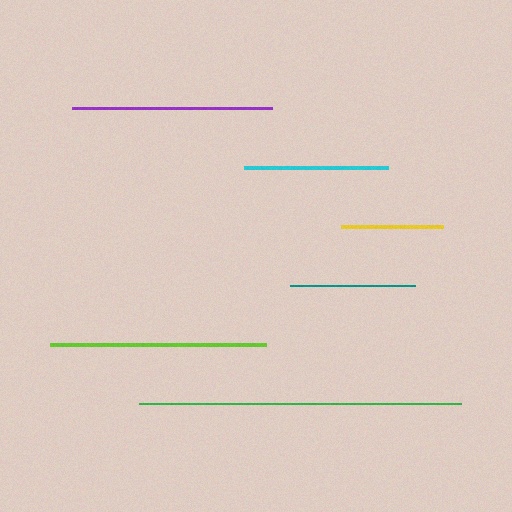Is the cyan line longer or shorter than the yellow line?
The cyan line is longer than the yellow line.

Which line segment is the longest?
The green line is the longest at approximately 322 pixels.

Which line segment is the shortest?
The yellow line is the shortest at approximately 102 pixels.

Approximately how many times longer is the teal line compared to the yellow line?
The teal line is approximately 1.2 times the length of the yellow line.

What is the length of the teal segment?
The teal segment is approximately 126 pixels long.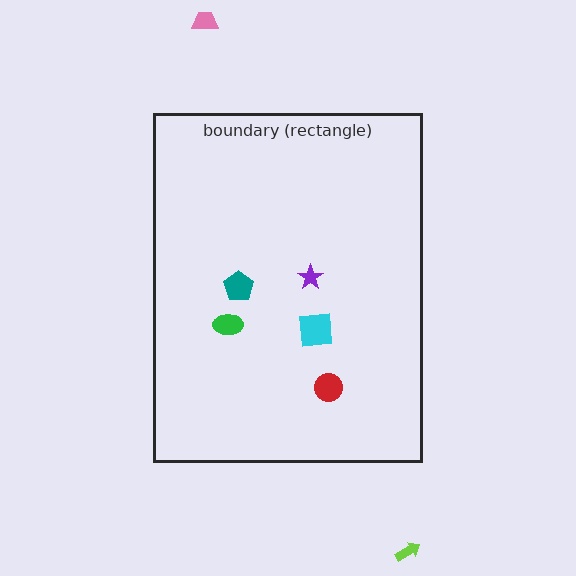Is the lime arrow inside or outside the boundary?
Outside.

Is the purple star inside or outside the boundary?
Inside.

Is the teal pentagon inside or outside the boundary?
Inside.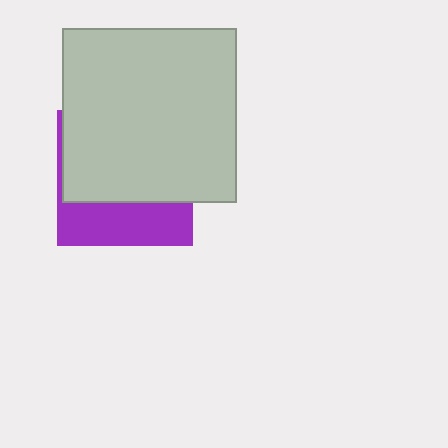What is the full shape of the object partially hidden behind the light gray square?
The partially hidden object is a purple square.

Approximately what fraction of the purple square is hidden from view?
Roughly 67% of the purple square is hidden behind the light gray square.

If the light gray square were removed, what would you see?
You would see the complete purple square.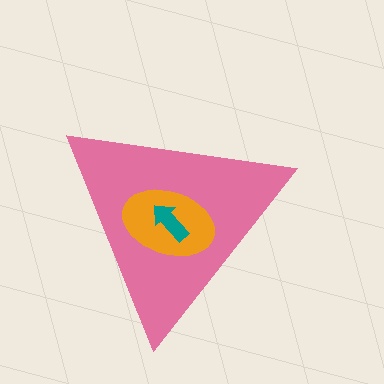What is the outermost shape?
The pink triangle.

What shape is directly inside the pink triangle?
The orange ellipse.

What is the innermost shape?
The teal arrow.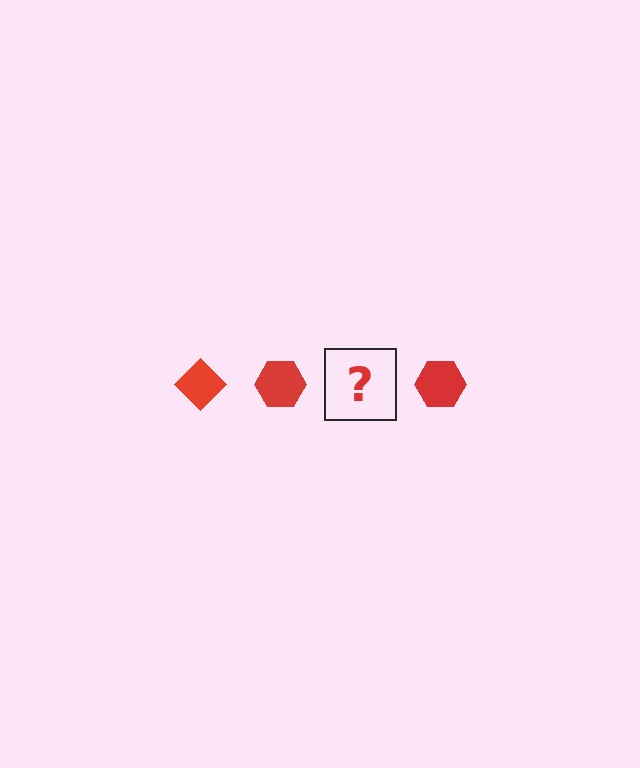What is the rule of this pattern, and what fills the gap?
The rule is that the pattern cycles through diamond, hexagon shapes in red. The gap should be filled with a red diamond.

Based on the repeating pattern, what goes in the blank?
The blank should be a red diamond.